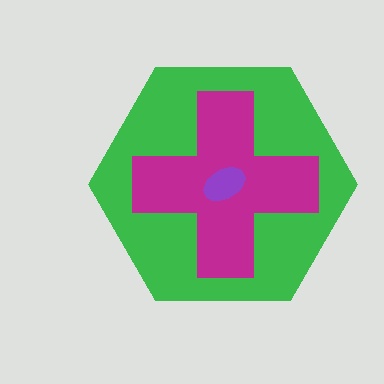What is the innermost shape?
The purple ellipse.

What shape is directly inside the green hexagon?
The magenta cross.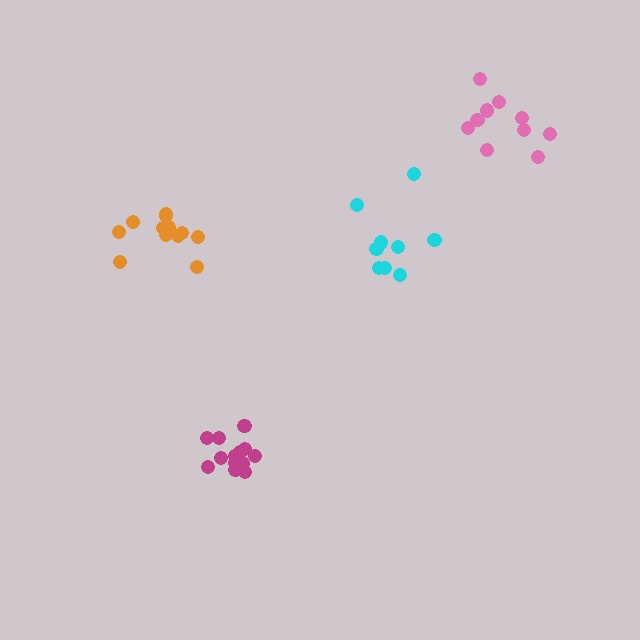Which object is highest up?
The pink cluster is topmost.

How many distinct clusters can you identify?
There are 4 distinct clusters.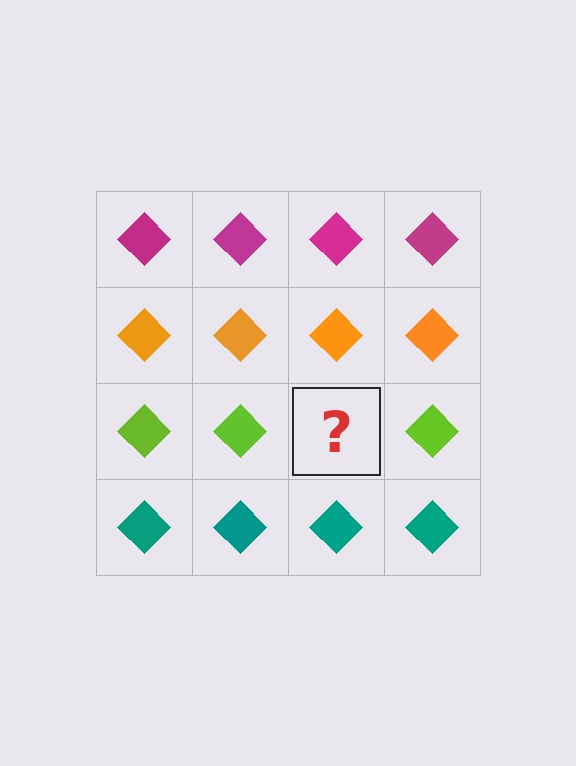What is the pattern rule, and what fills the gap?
The rule is that each row has a consistent color. The gap should be filled with a lime diamond.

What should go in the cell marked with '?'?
The missing cell should contain a lime diamond.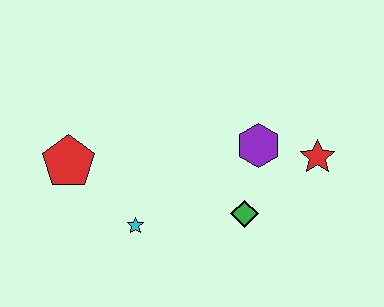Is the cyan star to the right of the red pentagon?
Yes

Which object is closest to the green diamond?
The purple hexagon is closest to the green diamond.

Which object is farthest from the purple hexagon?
The red pentagon is farthest from the purple hexagon.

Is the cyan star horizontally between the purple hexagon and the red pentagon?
Yes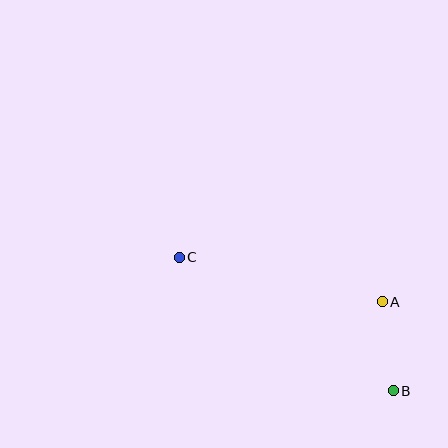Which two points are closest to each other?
Points A and B are closest to each other.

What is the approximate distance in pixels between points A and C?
The distance between A and C is approximately 208 pixels.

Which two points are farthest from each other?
Points B and C are farthest from each other.